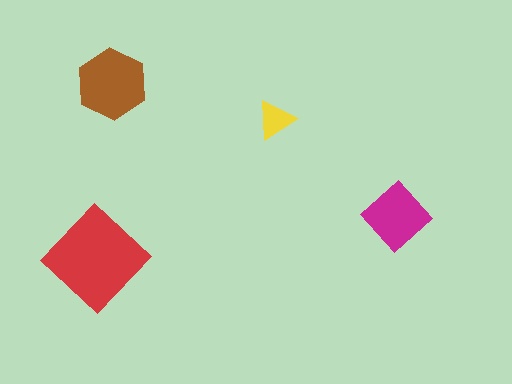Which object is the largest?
The red diamond.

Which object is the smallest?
The yellow triangle.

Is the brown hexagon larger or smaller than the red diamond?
Smaller.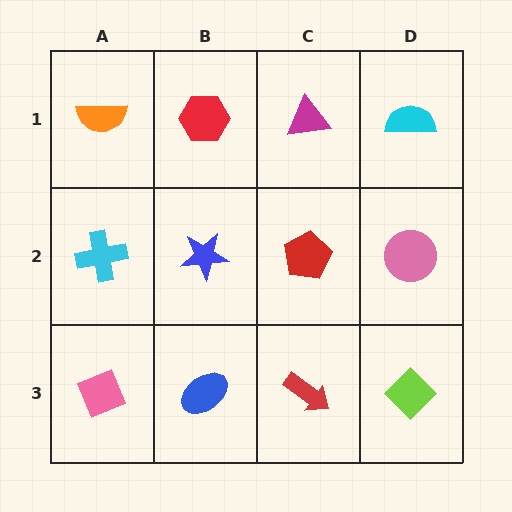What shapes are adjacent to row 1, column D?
A pink circle (row 2, column D), a magenta triangle (row 1, column C).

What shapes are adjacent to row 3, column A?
A cyan cross (row 2, column A), a blue ellipse (row 3, column B).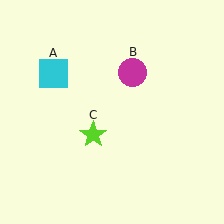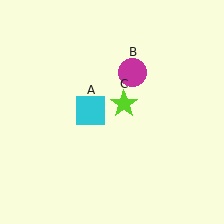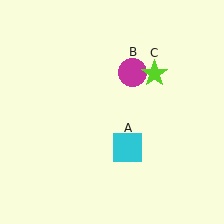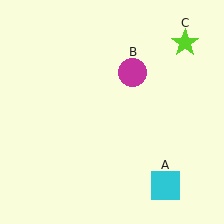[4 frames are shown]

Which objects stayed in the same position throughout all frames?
Magenta circle (object B) remained stationary.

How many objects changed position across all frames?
2 objects changed position: cyan square (object A), lime star (object C).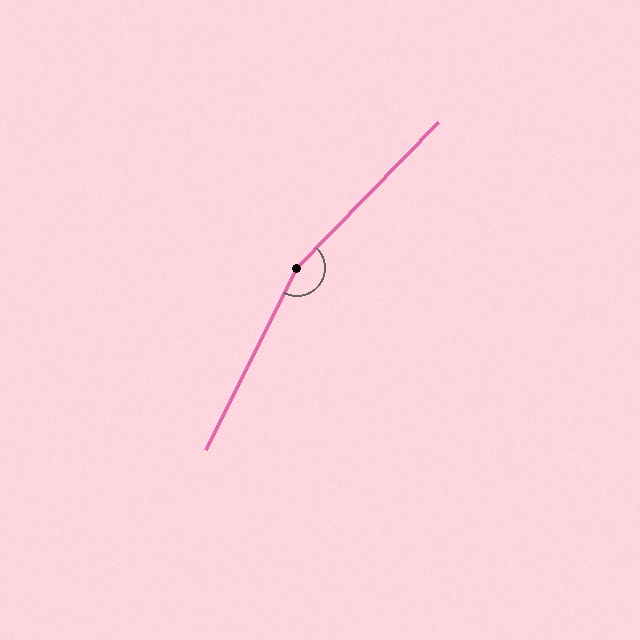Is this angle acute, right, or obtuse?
It is obtuse.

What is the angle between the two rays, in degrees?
Approximately 162 degrees.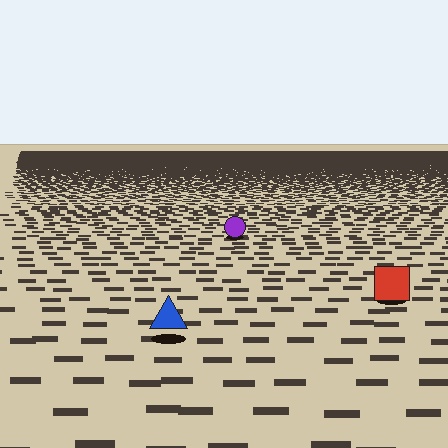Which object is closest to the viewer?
The blue triangle is closest. The texture marks near it are larger and more spread out.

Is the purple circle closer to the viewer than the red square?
No. The red square is closer — you can tell from the texture gradient: the ground texture is coarser near it.